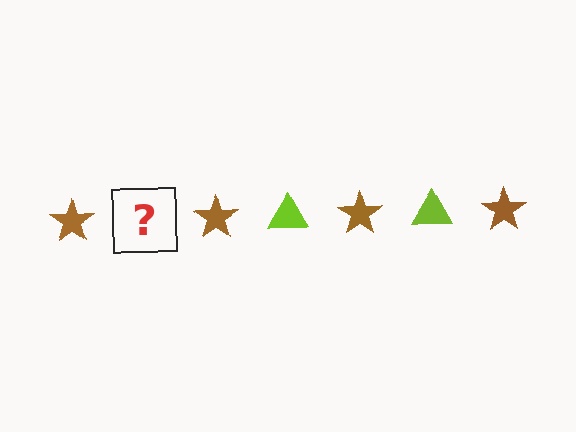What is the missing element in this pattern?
The missing element is a lime triangle.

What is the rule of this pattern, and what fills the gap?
The rule is that the pattern alternates between brown star and lime triangle. The gap should be filled with a lime triangle.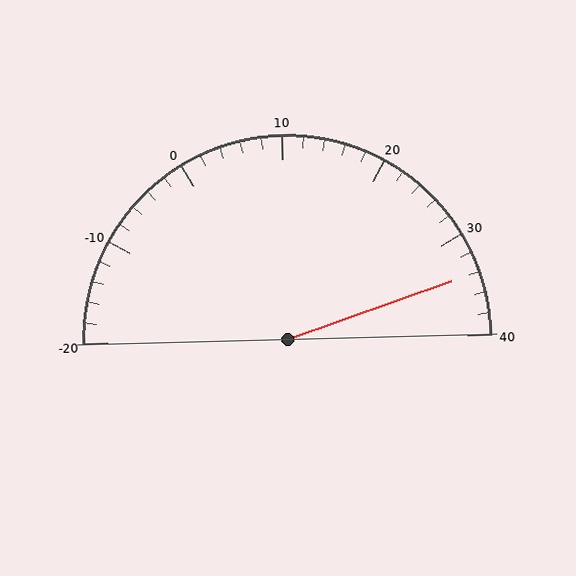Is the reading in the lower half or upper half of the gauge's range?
The reading is in the upper half of the range (-20 to 40).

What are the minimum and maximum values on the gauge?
The gauge ranges from -20 to 40.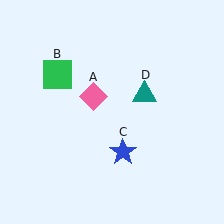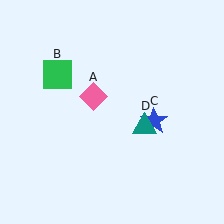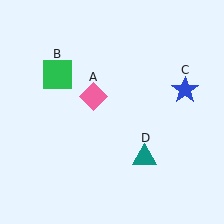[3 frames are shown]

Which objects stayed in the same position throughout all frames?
Pink diamond (object A) and green square (object B) remained stationary.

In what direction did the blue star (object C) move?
The blue star (object C) moved up and to the right.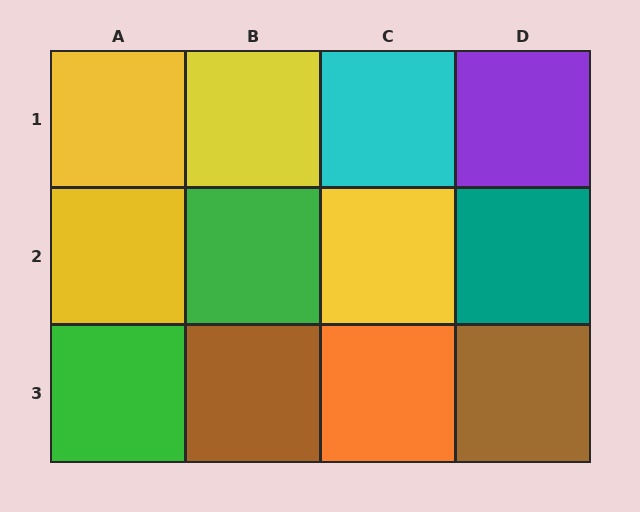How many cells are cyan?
1 cell is cyan.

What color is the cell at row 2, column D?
Teal.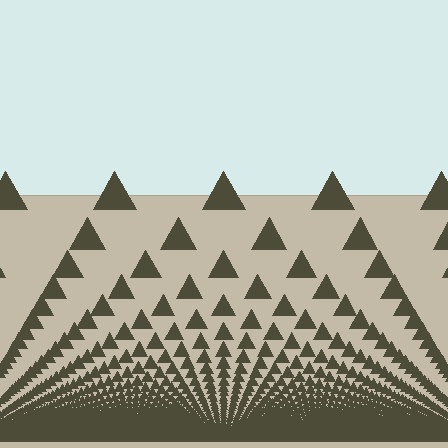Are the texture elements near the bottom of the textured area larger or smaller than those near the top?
Smaller. The gradient is inverted — elements near the bottom are smaller and denser.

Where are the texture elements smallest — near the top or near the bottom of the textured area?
Near the bottom.